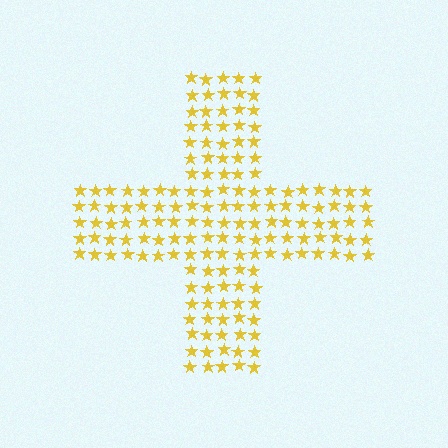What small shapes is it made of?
It is made of small stars.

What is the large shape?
The large shape is a cross.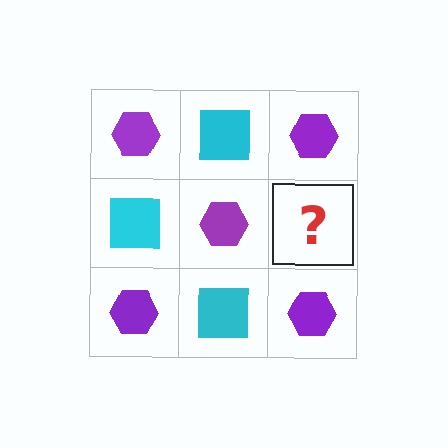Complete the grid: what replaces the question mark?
The question mark should be replaced with a cyan square.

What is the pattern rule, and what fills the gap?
The rule is that it alternates purple hexagon and cyan square in a checkerboard pattern. The gap should be filled with a cyan square.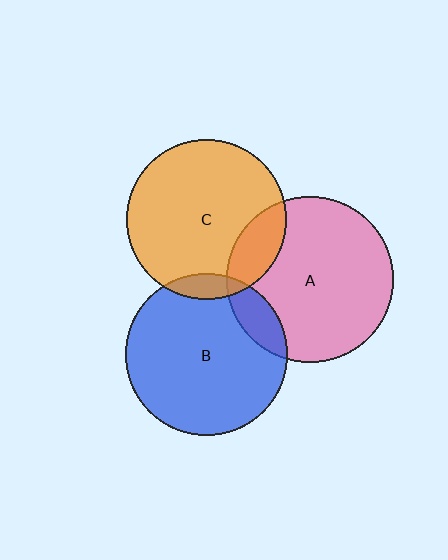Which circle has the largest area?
Circle A (pink).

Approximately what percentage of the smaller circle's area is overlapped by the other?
Approximately 15%.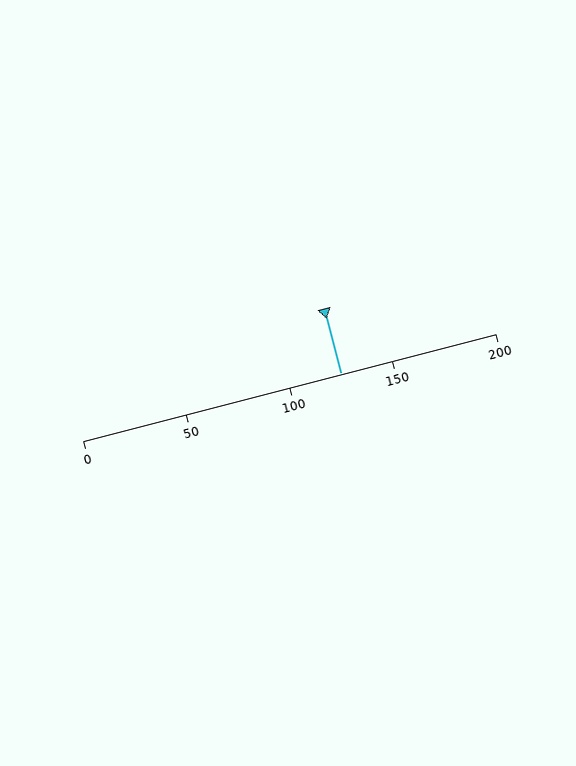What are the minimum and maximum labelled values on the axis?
The axis runs from 0 to 200.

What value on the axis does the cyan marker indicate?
The marker indicates approximately 125.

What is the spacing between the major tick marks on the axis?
The major ticks are spaced 50 apart.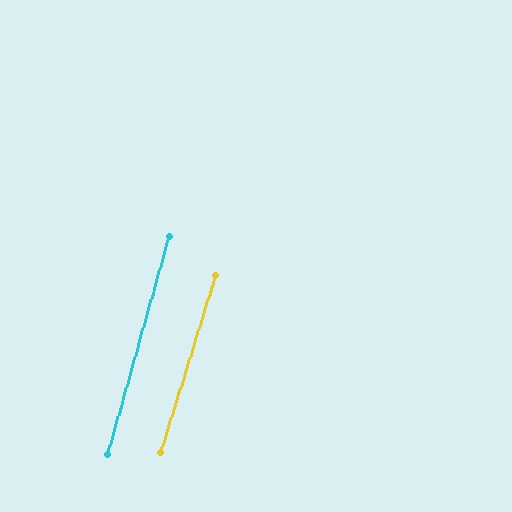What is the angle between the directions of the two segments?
Approximately 2 degrees.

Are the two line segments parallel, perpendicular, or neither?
Parallel — their directions differ by only 1.5°.